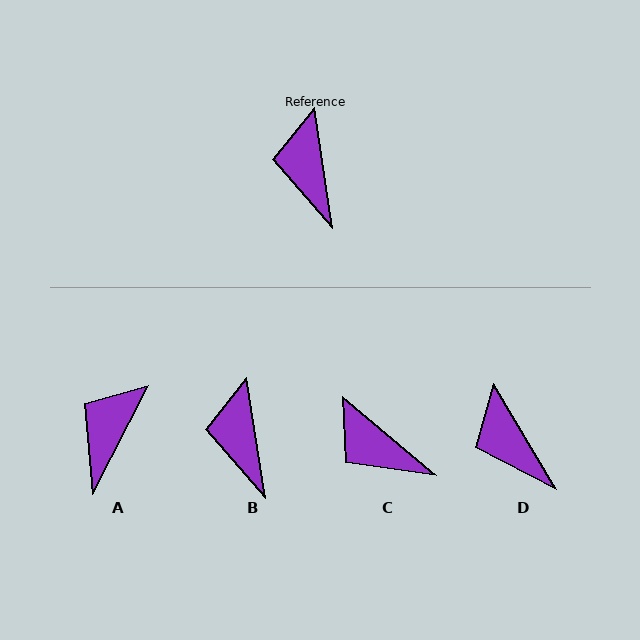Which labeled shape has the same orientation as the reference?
B.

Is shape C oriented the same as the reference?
No, it is off by about 41 degrees.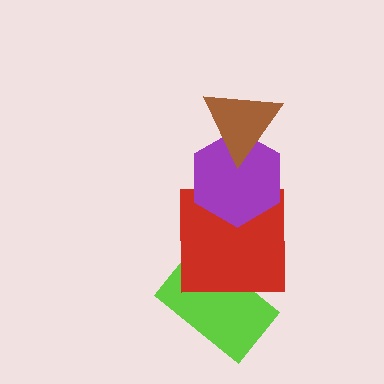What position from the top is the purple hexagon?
The purple hexagon is 2nd from the top.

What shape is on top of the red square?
The purple hexagon is on top of the red square.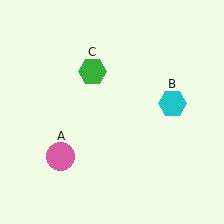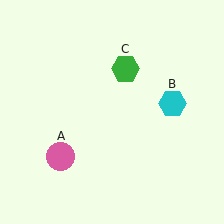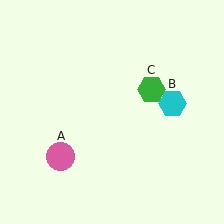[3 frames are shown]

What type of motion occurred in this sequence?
The green hexagon (object C) rotated clockwise around the center of the scene.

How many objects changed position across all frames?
1 object changed position: green hexagon (object C).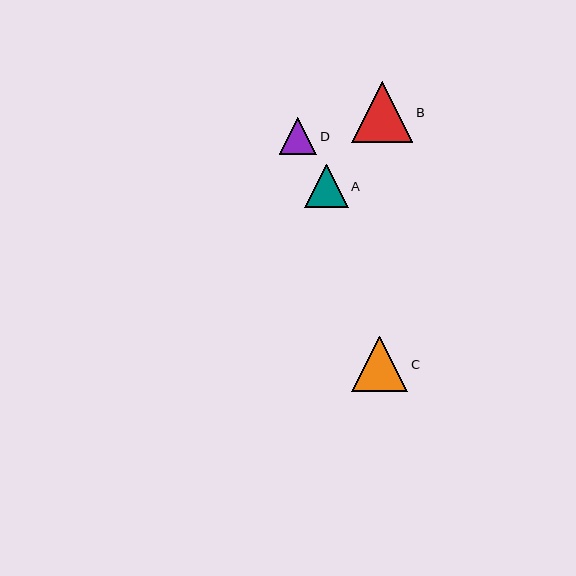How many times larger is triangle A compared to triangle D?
Triangle A is approximately 1.1 times the size of triangle D.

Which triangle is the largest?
Triangle B is the largest with a size of approximately 61 pixels.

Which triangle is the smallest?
Triangle D is the smallest with a size of approximately 38 pixels.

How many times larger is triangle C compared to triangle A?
Triangle C is approximately 1.3 times the size of triangle A.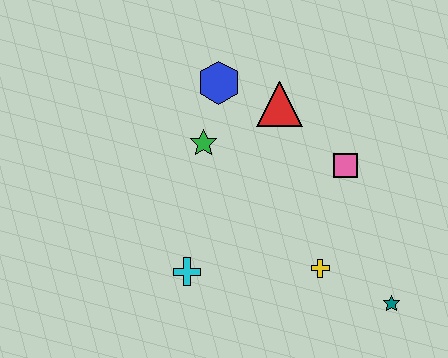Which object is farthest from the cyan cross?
The teal star is farthest from the cyan cross.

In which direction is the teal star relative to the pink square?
The teal star is below the pink square.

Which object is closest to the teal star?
The yellow cross is closest to the teal star.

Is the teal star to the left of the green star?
No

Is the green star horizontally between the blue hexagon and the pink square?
No